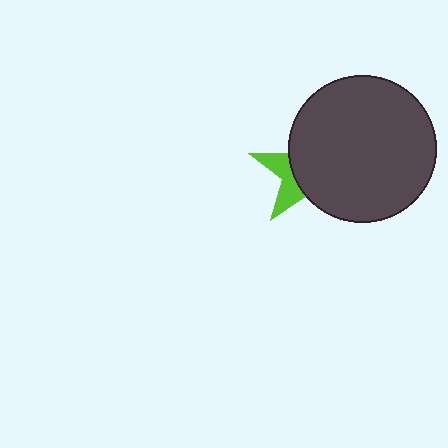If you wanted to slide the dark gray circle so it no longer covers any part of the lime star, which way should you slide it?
Slide it right — that is the most direct way to separate the two shapes.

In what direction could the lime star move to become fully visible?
The lime star could move left. That would shift it out from behind the dark gray circle entirely.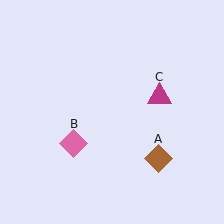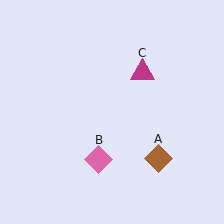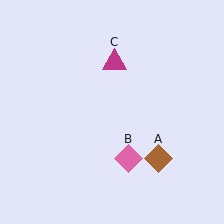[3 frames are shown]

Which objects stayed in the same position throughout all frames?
Brown diamond (object A) remained stationary.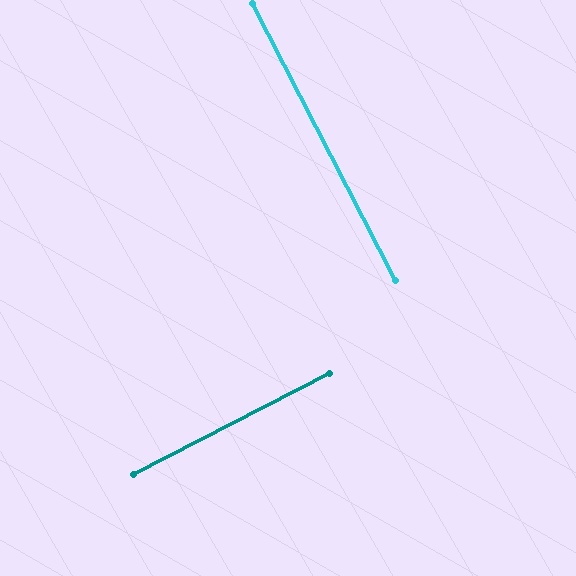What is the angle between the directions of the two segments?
Approximately 90 degrees.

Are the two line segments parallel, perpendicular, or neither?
Perpendicular — they meet at approximately 90°.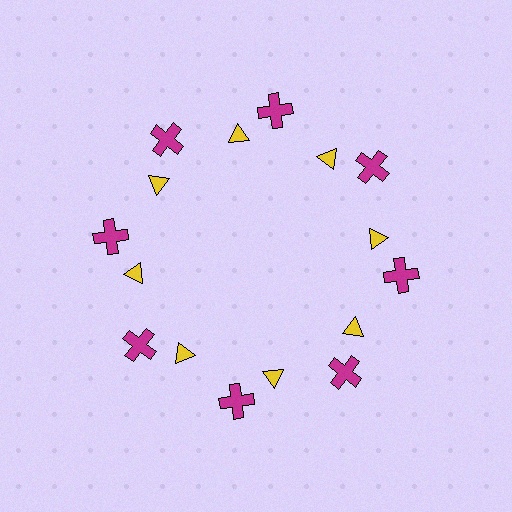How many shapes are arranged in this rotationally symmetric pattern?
There are 16 shapes, arranged in 8 groups of 2.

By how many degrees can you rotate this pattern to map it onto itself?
The pattern maps onto itself every 45 degrees of rotation.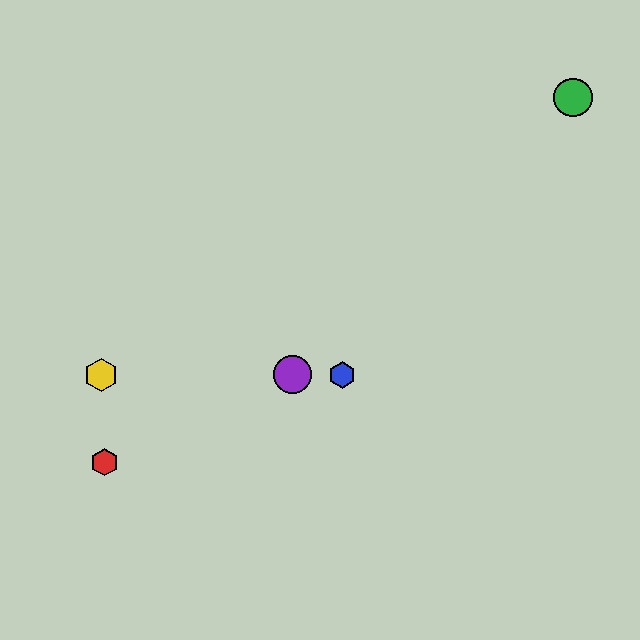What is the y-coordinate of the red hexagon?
The red hexagon is at y≈462.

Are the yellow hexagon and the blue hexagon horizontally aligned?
Yes, both are at y≈375.